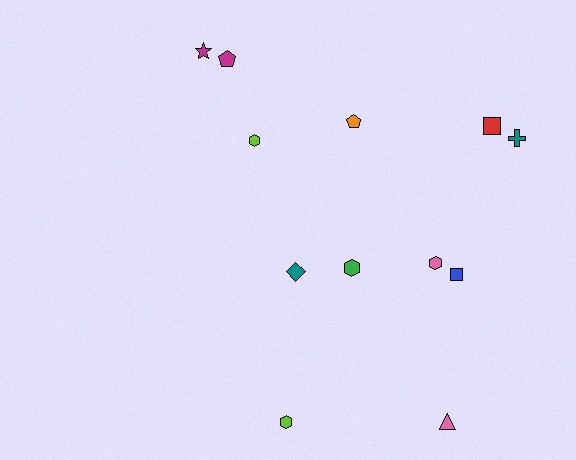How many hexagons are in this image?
There are 4 hexagons.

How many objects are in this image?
There are 12 objects.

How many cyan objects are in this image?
There are no cyan objects.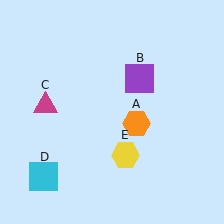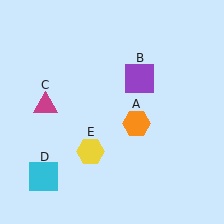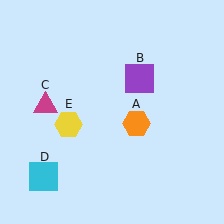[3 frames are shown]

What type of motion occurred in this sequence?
The yellow hexagon (object E) rotated clockwise around the center of the scene.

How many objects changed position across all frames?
1 object changed position: yellow hexagon (object E).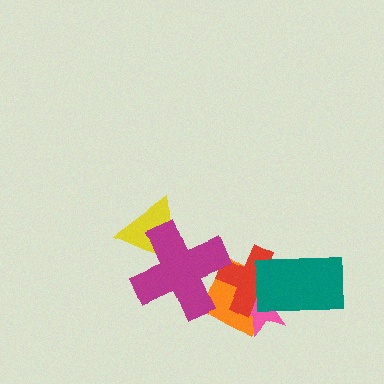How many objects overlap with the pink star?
3 objects overlap with the pink star.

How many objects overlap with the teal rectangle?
3 objects overlap with the teal rectangle.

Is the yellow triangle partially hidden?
Yes, it is partially covered by another shape.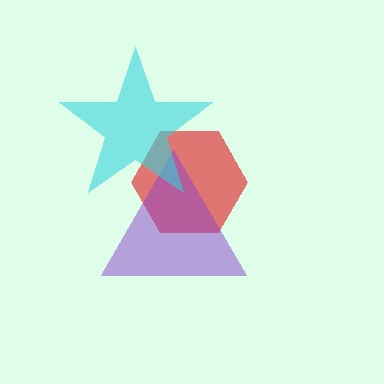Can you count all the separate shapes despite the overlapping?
Yes, there are 3 separate shapes.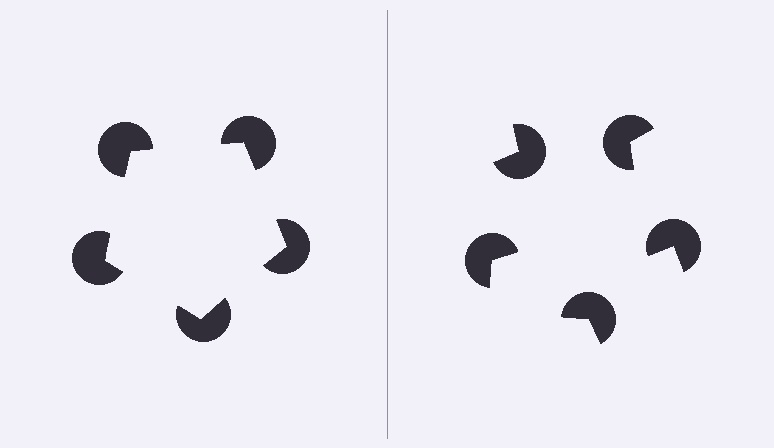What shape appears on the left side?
An illusory pentagon.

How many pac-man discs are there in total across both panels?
10 — 5 on each side.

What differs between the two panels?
The pac-man discs are positioned identically on both sides; only the wedge orientations differ. On the left they align to a pentagon; on the right they are misaligned.